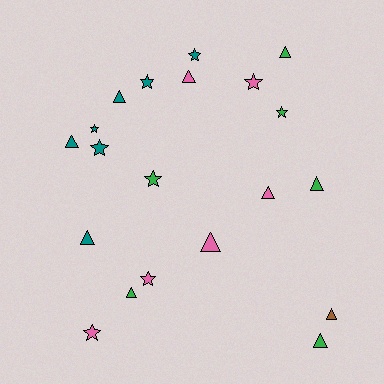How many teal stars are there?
There are 4 teal stars.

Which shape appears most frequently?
Triangle, with 11 objects.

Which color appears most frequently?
Teal, with 7 objects.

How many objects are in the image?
There are 20 objects.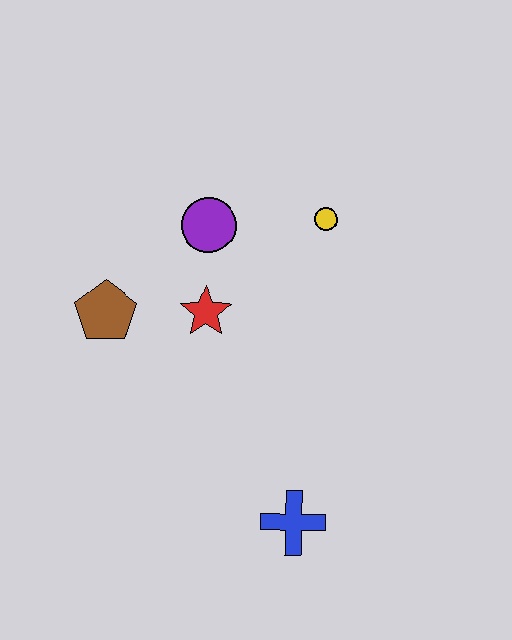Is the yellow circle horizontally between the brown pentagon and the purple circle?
No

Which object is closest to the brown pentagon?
The red star is closest to the brown pentagon.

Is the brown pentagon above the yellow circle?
No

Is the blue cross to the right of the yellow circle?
No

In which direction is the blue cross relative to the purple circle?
The blue cross is below the purple circle.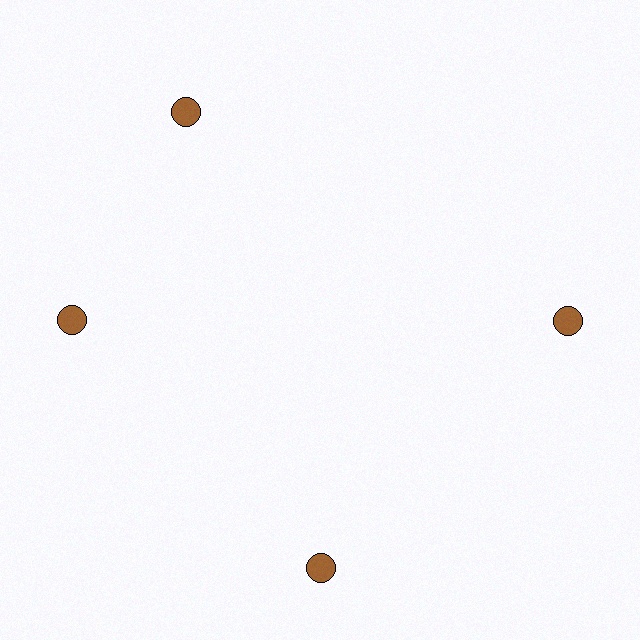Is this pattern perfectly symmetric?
No. The 4 brown circles are arranged in a ring, but one element near the 12 o'clock position is rotated out of alignment along the ring, breaking the 4-fold rotational symmetry.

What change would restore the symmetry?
The symmetry would be restored by rotating it back into even spacing with its neighbors so that all 4 circles sit at equal angles and equal distance from the center.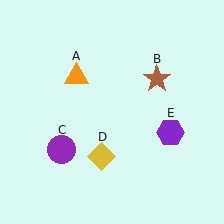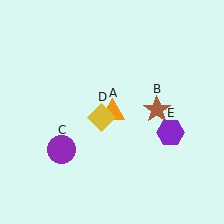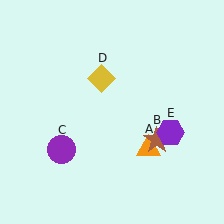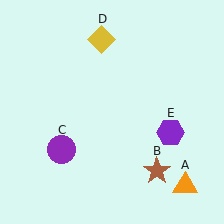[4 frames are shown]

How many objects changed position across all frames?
3 objects changed position: orange triangle (object A), brown star (object B), yellow diamond (object D).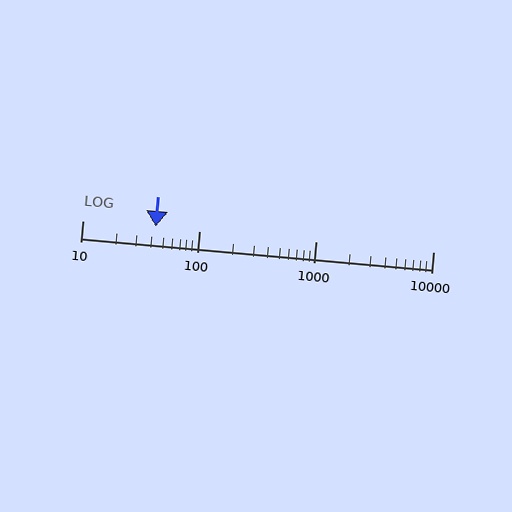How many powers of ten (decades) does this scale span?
The scale spans 3 decades, from 10 to 10000.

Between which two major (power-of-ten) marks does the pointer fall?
The pointer is between 10 and 100.